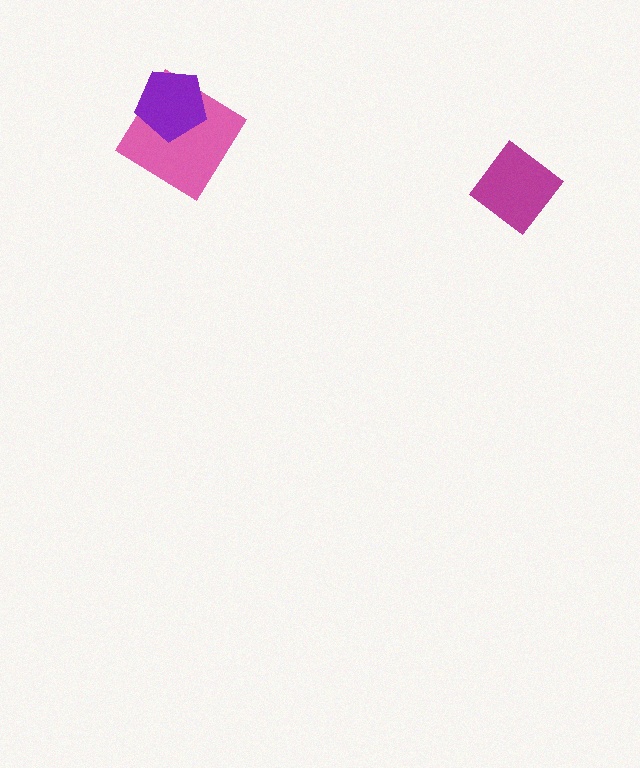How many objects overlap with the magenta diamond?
0 objects overlap with the magenta diamond.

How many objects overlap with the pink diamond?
1 object overlaps with the pink diamond.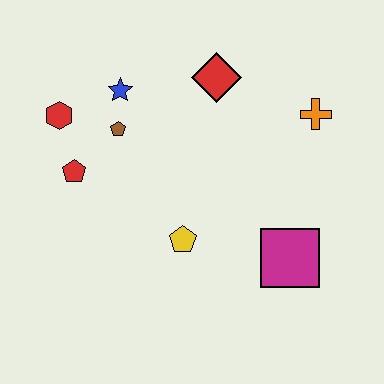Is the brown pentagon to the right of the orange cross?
No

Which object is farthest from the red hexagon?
The magenta square is farthest from the red hexagon.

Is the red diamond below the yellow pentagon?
No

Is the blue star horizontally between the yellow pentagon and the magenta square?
No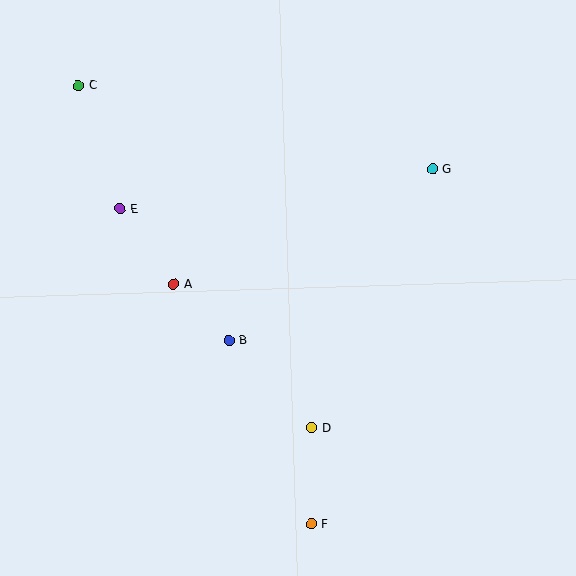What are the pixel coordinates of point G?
Point G is at (433, 169).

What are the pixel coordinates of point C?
Point C is at (78, 85).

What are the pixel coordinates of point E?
Point E is at (120, 209).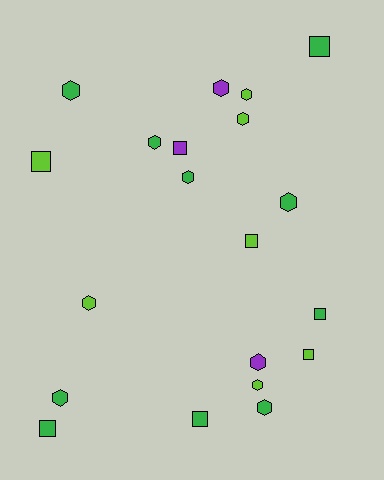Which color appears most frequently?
Green, with 10 objects.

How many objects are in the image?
There are 20 objects.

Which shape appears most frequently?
Hexagon, with 12 objects.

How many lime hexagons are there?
There are 4 lime hexagons.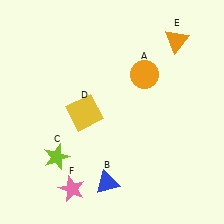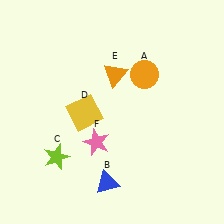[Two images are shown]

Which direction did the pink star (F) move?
The pink star (F) moved up.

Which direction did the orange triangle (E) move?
The orange triangle (E) moved left.